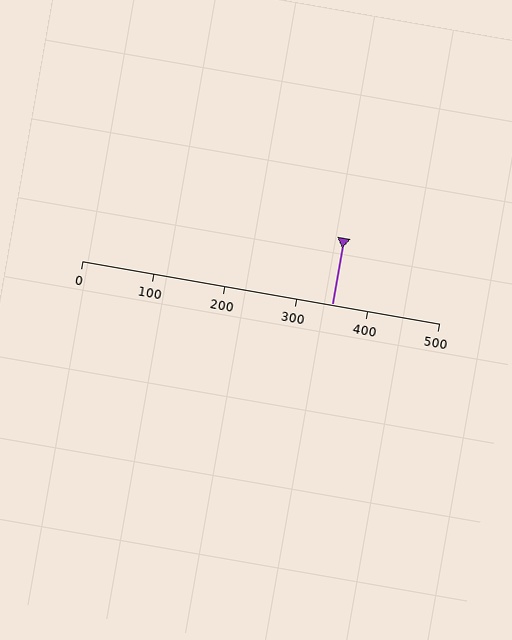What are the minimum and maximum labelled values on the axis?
The axis runs from 0 to 500.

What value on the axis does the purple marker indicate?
The marker indicates approximately 350.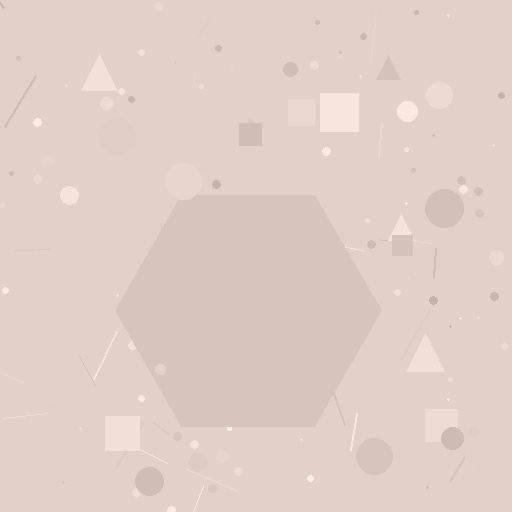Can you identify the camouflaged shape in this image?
The camouflaged shape is a hexagon.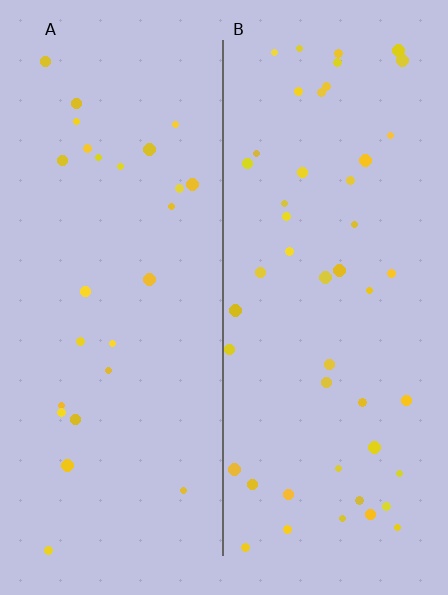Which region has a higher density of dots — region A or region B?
B (the right).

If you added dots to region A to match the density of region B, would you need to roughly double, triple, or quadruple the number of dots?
Approximately double.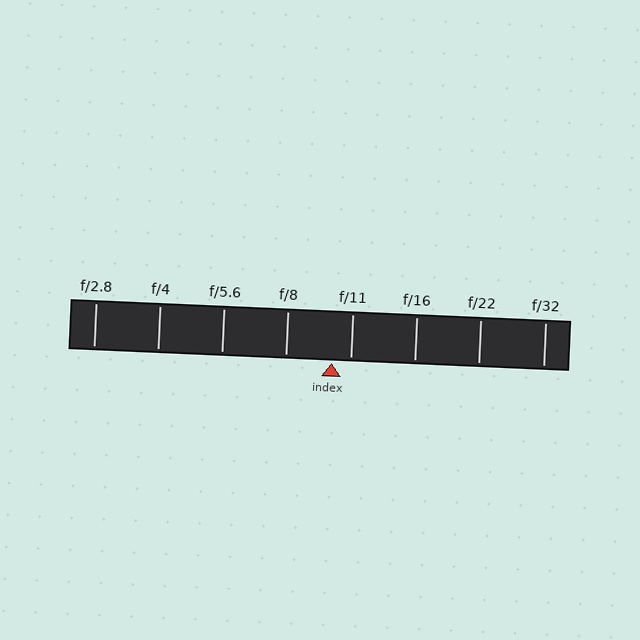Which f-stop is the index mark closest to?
The index mark is closest to f/11.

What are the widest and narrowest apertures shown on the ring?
The widest aperture shown is f/2.8 and the narrowest is f/32.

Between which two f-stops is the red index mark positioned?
The index mark is between f/8 and f/11.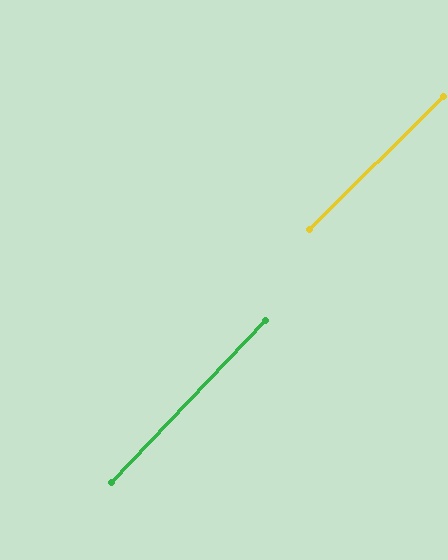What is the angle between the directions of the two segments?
Approximately 2 degrees.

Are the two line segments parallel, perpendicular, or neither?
Parallel — their directions differ by only 1.7°.